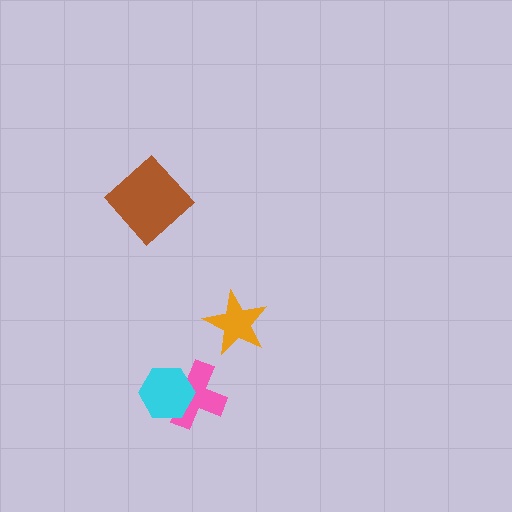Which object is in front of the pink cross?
The cyan hexagon is in front of the pink cross.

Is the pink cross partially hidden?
Yes, it is partially covered by another shape.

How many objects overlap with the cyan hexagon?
1 object overlaps with the cyan hexagon.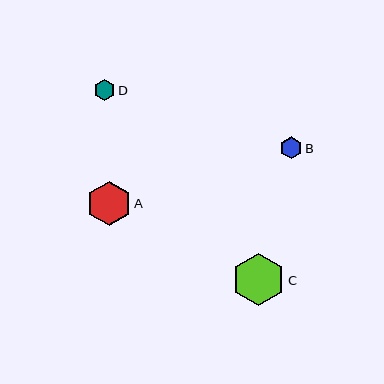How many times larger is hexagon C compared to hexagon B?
Hexagon C is approximately 2.4 times the size of hexagon B.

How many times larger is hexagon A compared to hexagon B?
Hexagon A is approximately 2.0 times the size of hexagon B.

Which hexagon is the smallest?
Hexagon D is the smallest with a size of approximately 21 pixels.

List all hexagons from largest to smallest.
From largest to smallest: C, A, B, D.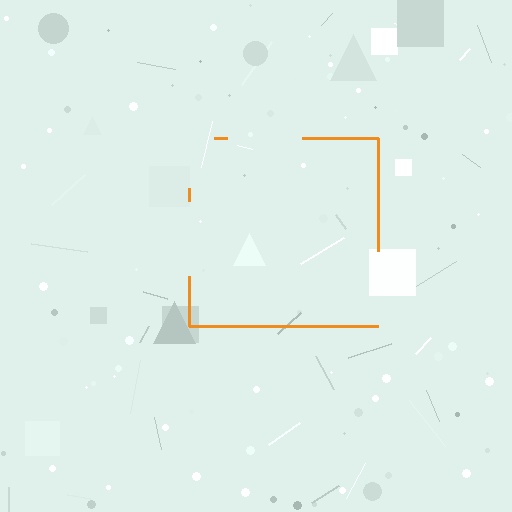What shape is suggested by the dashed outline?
The dashed outline suggests a square.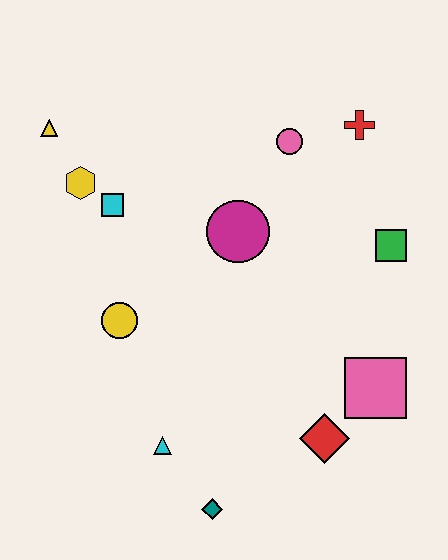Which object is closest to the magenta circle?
The pink circle is closest to the magenta circle.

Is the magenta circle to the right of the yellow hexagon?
Yes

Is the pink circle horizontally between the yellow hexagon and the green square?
Yes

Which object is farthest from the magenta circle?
The teal diamond is farthest from the magenta circle.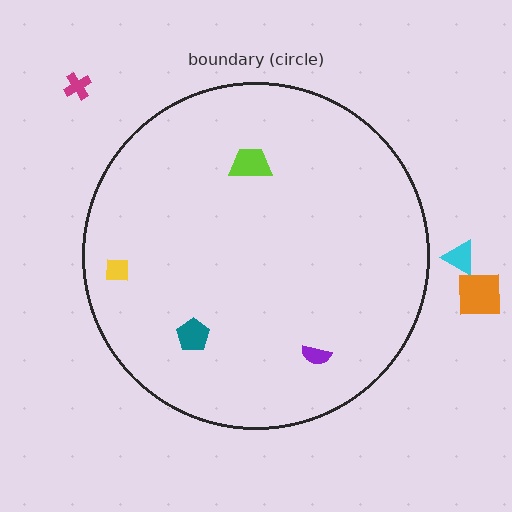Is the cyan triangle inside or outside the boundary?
Outside.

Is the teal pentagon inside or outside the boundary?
Inside.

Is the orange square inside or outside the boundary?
Outside.